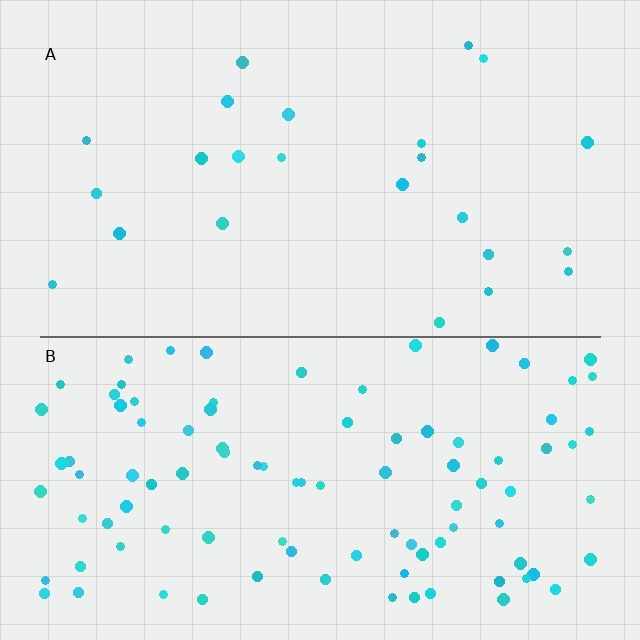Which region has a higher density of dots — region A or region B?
B (the bottom).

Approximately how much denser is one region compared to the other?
Approximately 4.1× — region B over region A.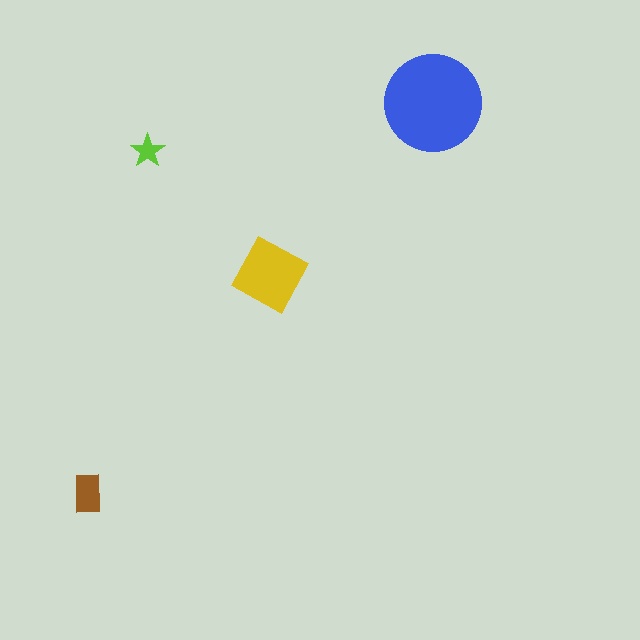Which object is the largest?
The blue circle.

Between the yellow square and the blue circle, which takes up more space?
The blue circle.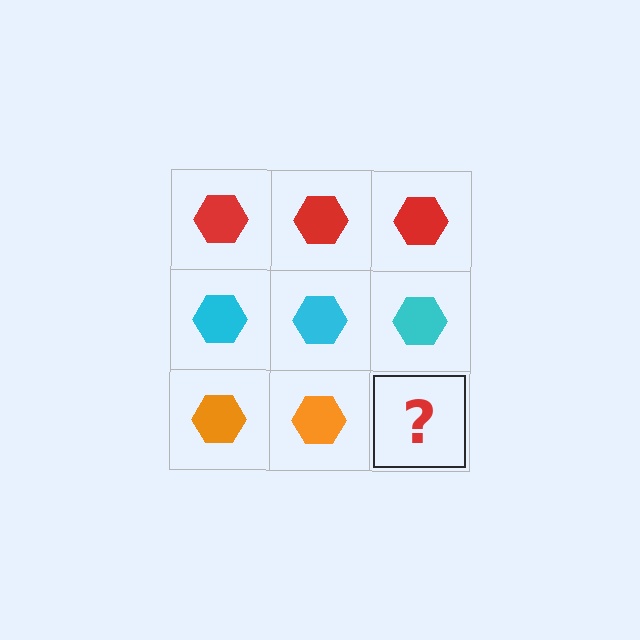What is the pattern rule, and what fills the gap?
The rule is that each row has a consistent color. The gap should be filled with an orange hexagon.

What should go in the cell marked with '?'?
The missing cell should contain an orange hexagon.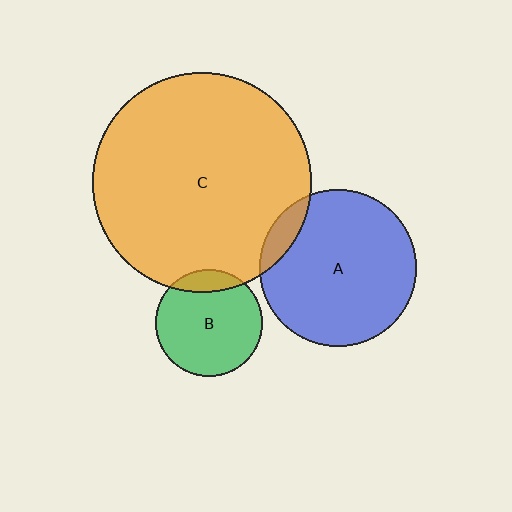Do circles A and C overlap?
Yes.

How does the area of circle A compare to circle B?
Approximately 2.2 times.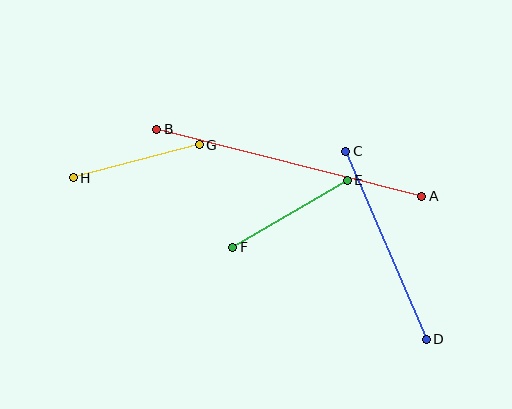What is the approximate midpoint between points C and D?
The midpoint is at approximately (386, 245) pixels.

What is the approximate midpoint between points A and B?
The midpoint is at approximately (289, 163) pixels.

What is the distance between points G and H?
The distance is approximately 130 pixels.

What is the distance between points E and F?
The distance is approximately 132 pixels.